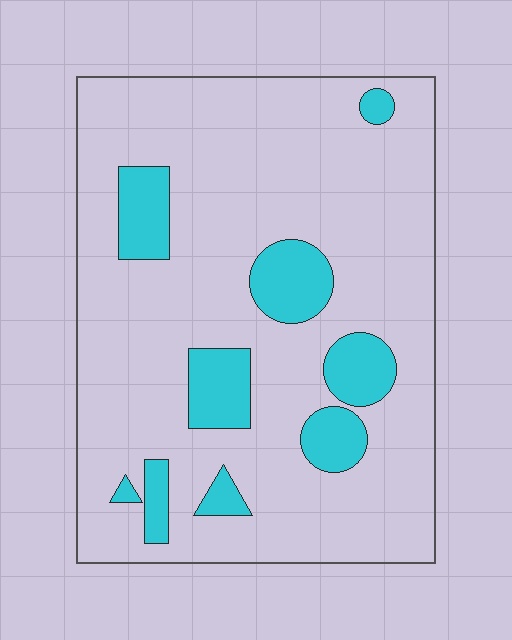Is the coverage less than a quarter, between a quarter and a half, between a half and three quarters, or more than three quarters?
Less than a quarter.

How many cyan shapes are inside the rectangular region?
9.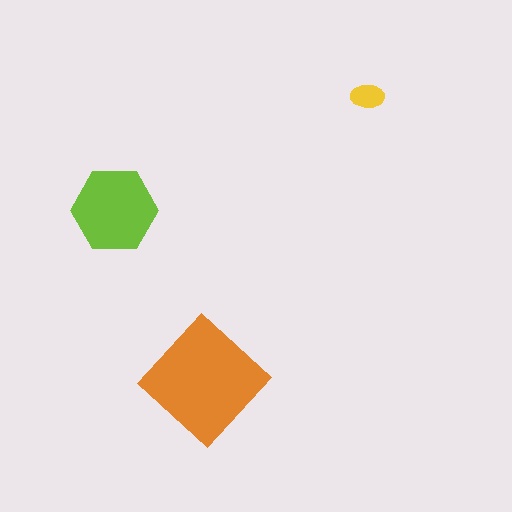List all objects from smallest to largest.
The yellow ellipse, the lime hexagon, the orange diamond.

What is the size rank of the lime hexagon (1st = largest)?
2nd.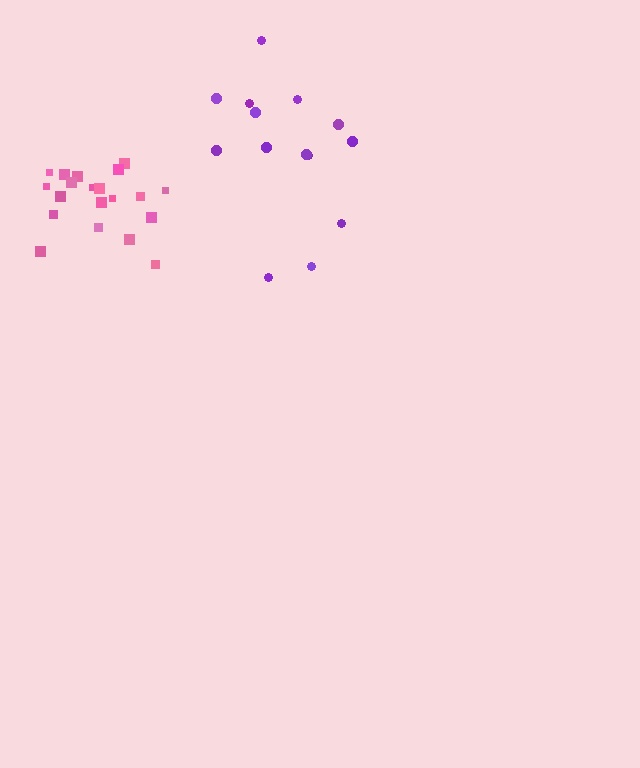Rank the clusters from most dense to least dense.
pink, purple.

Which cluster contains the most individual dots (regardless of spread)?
Pink (20).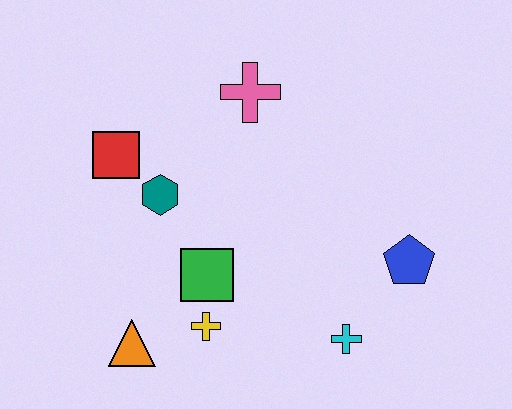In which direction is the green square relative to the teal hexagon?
The green square is below the teal hexagon.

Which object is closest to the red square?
The teal hexagon is closest to the red square.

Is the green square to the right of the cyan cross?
No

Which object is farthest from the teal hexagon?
The blue pentagon is farthest from the teal hexagon.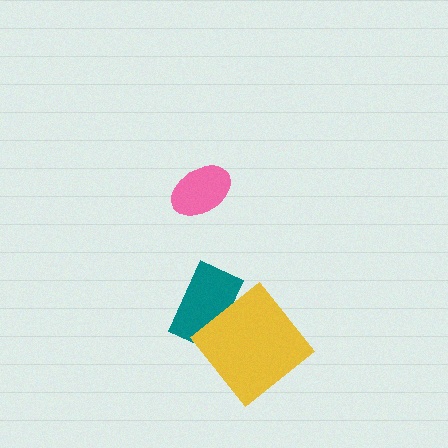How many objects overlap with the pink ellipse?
0 objects overlap with the pink ellipse.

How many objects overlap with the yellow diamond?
1 object overlaps with the yellow diamond.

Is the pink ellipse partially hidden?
No, no other shape covers it.